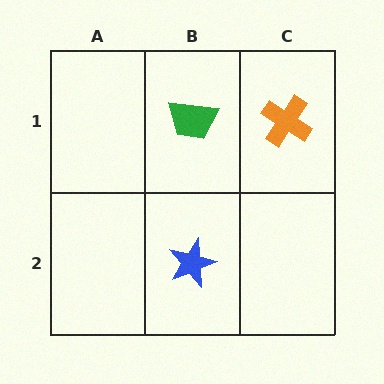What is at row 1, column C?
An orange cross.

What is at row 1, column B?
A green trapezoid.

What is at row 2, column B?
A blue star.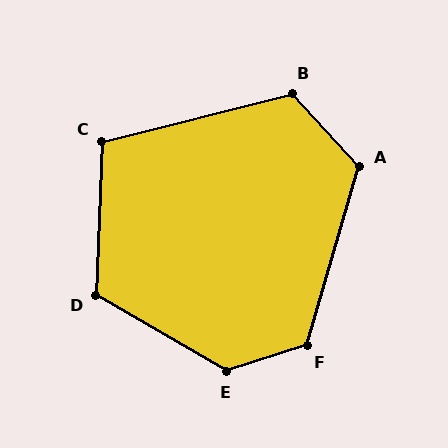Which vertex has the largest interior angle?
E, at approximately 132 degrees.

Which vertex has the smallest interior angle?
C, at approximately 107 degrees.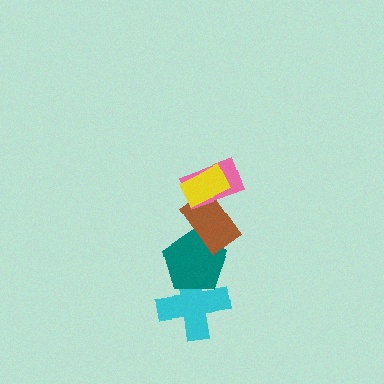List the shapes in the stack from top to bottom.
From top to bottom: the yellow rectangle, the pink rectangle, the brown rectangle, the teal pentagon, the cyan cross.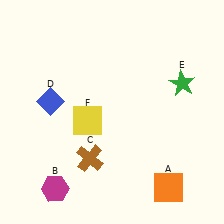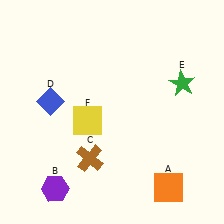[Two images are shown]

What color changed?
The hexagon (B) changed from magenta in Image 1 to purple in Image 2.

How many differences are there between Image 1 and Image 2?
There is 1 difference between the two images.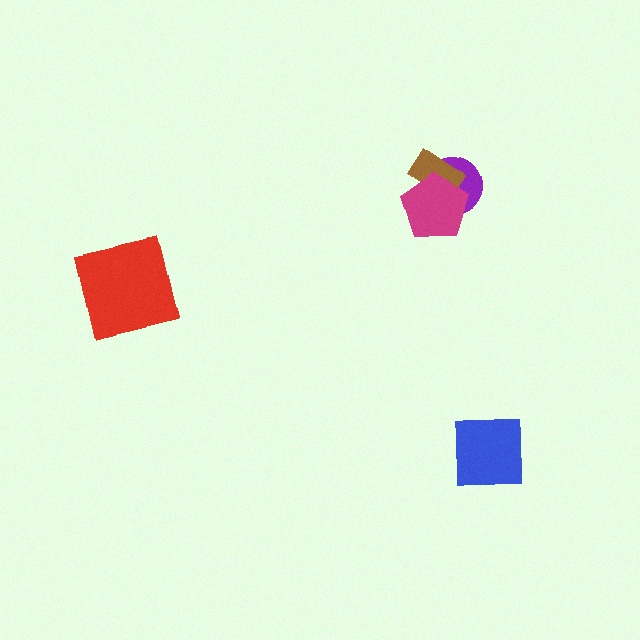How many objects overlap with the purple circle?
2 objects overlap with the purple circle.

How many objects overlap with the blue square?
0 objects overlap with the blue square.